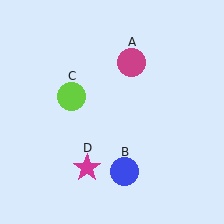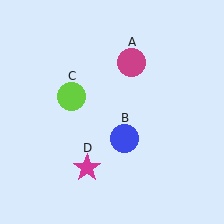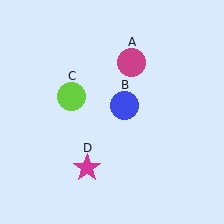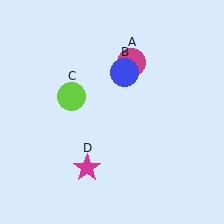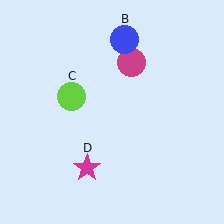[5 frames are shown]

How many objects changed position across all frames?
1 object changed position: blue circle (object B).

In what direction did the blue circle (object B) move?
The blue circle (object B) moved up.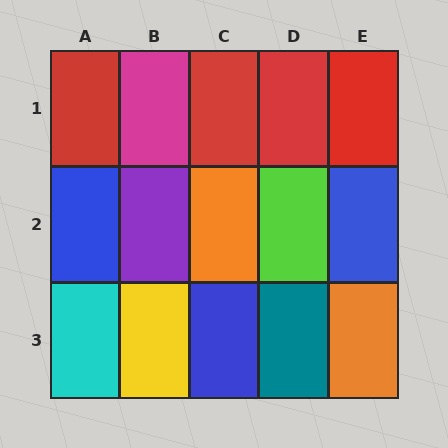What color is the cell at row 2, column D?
Lime.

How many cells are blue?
3 cells are blue.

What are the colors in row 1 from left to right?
Red, magenta, red, red, red.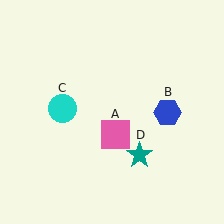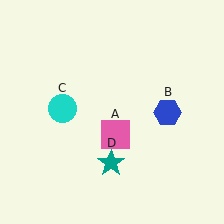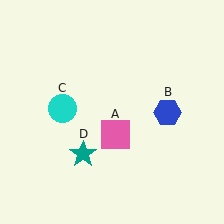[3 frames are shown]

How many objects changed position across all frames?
1 object changed position: teal star (object D).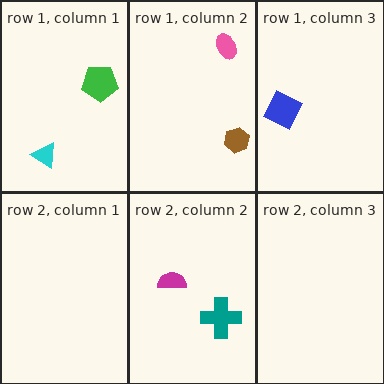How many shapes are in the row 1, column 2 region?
2.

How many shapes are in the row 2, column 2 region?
2.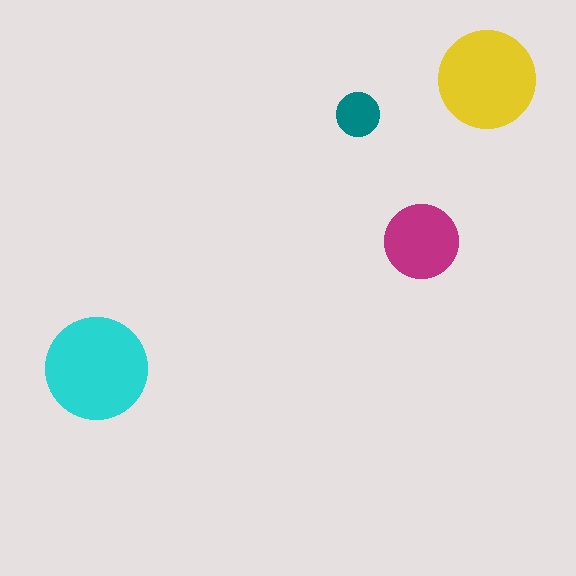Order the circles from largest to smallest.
the cyan one, the yellow one, the magenta one, the teal one.